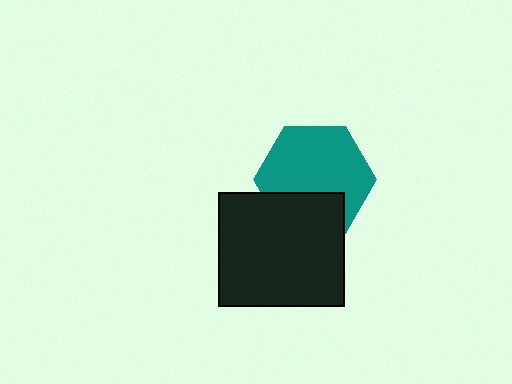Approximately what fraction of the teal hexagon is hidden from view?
Roughly 31% of the teal hexagon is hidden behind the black rectangle.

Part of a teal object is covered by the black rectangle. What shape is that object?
It is a hexagon.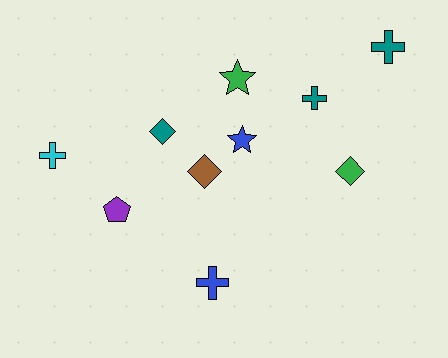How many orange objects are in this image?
There are no orange objects.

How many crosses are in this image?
There are 4 crosses.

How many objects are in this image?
There are 10 objects.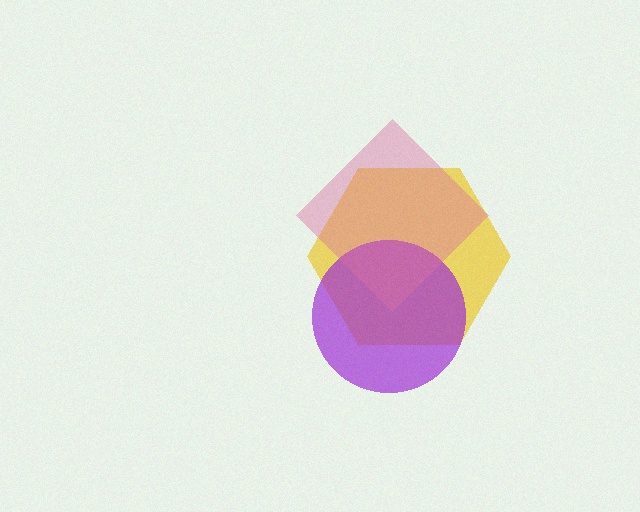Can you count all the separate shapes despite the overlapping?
Yes, there are 3 separate shapes.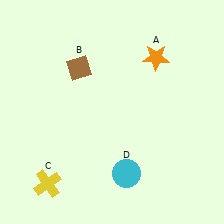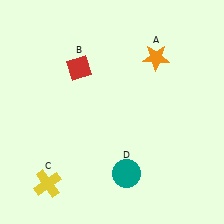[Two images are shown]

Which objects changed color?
B changed from brown to red. D changed from cyan to teal.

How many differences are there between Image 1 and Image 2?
There are 2 differences between the two images.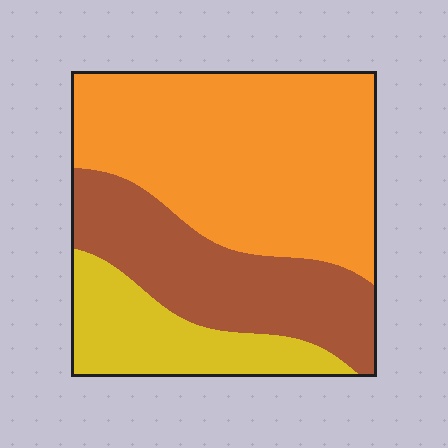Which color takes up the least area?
Yellow, at roughly 20%.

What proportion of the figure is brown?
Brown covers around 30% of the figure.